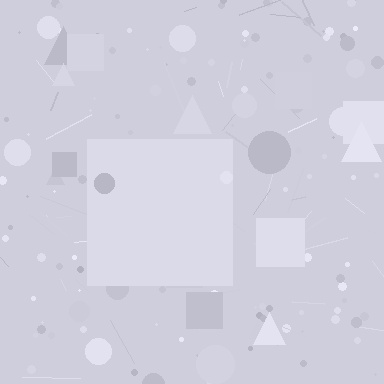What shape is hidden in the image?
A square is hidden in the image.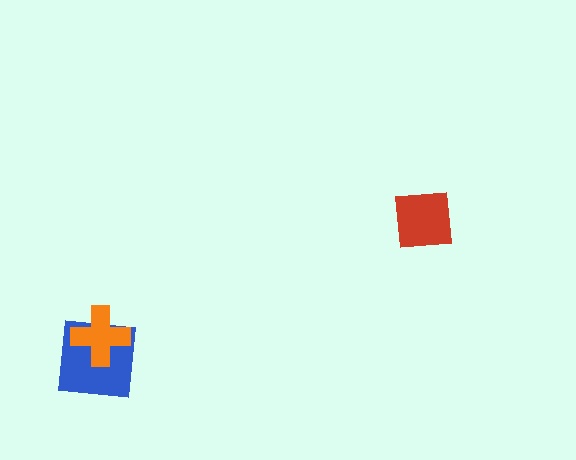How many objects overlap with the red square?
0 objects overlap with the red square.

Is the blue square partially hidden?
Yes, it is partially covered by another shape.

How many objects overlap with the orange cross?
1 object overlaps with the orange cross.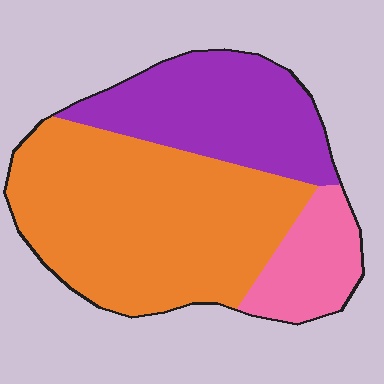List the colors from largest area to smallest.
From largest to smallest: orange, purple, pink.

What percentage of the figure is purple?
Purple covers 30% of the figure.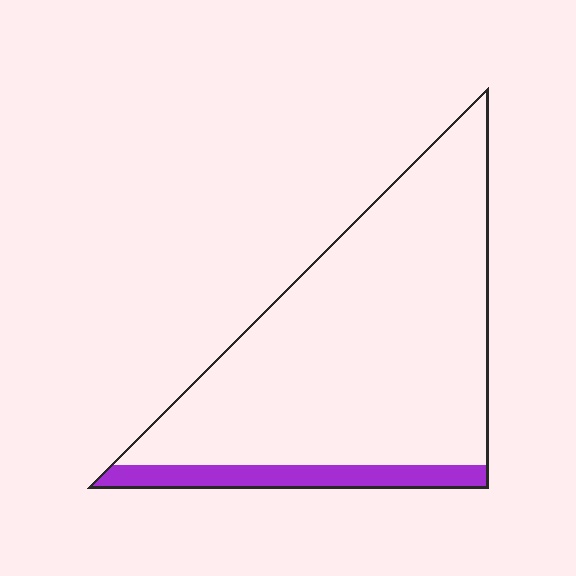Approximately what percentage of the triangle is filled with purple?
Approximately 10%.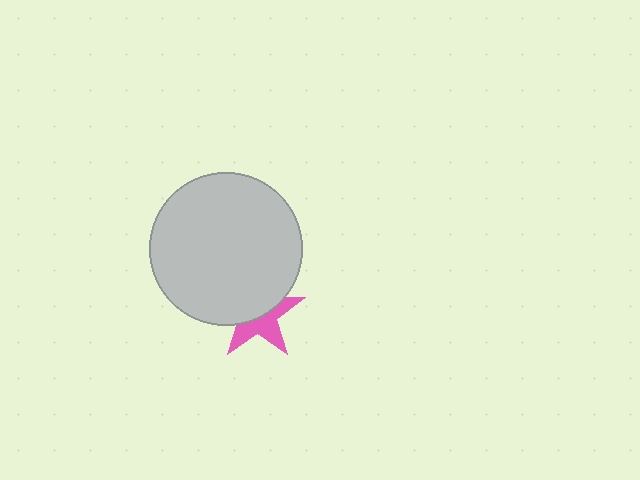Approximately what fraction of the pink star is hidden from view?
Roughly 53% of the pink star is hidden behind the light gray circle.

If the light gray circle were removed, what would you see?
You would see the complete pink star.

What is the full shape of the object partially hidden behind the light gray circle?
The partially hidden object is a pink star.